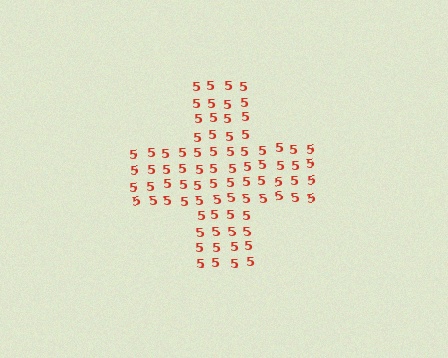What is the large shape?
The large shape is a cross.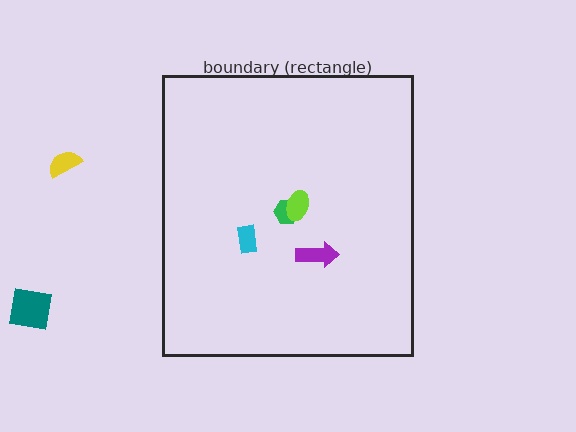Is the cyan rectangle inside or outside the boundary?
Inside.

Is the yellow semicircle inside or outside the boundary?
Outside.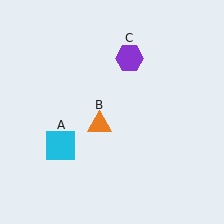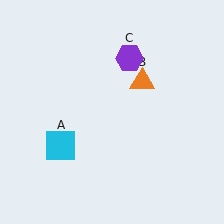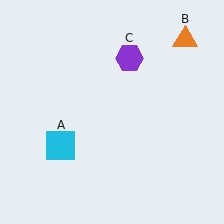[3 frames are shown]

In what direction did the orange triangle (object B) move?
The orange triangle (object B) moved up and to the right.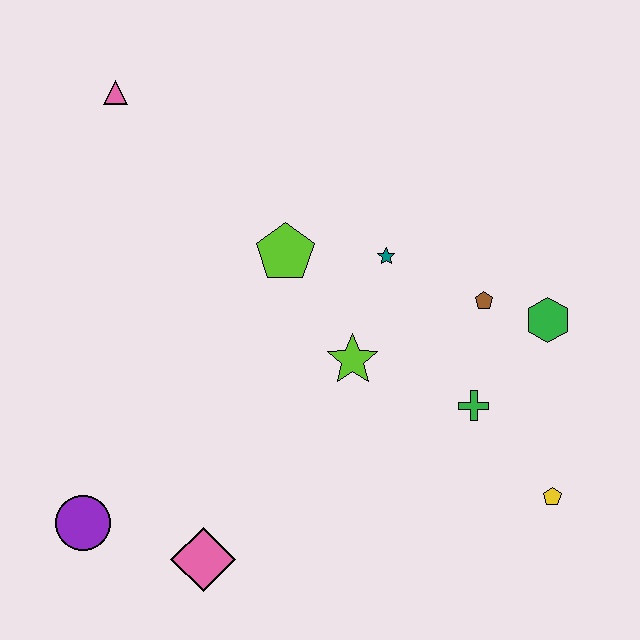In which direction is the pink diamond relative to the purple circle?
The pink diamond is to the right of the purple circle.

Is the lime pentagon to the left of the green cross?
Yes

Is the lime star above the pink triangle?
No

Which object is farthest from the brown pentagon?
The purple circle is farthest from the brown pentagon.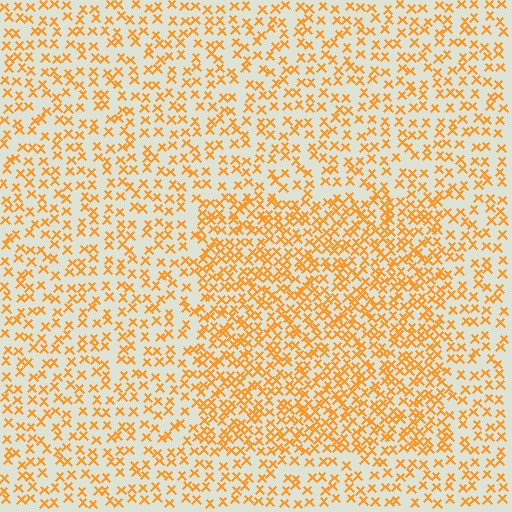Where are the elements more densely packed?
The elements are more densely packed inside the rectangle boundary.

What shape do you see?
I see a rectangle.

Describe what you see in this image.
The image contains small orange elements arranged at two different densities. A rectangle-shaped region is visible where the elements are more densely packed than the surrounding area.